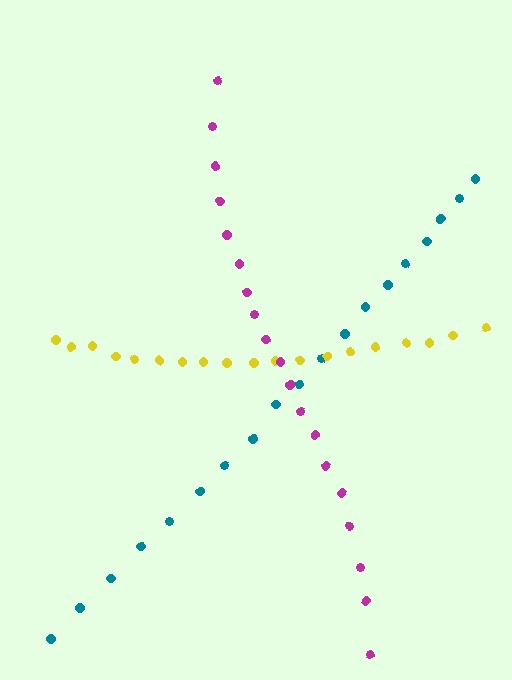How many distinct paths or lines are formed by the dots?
There are 3 distinct paths.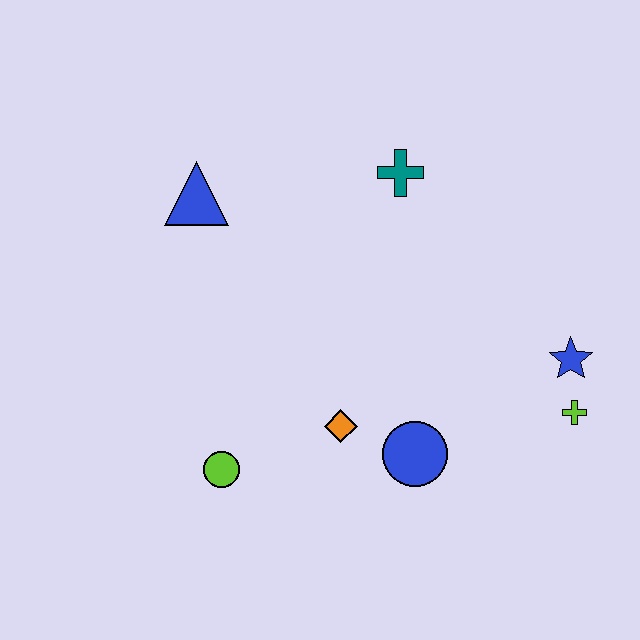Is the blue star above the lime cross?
Yes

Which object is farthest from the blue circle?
The blue triangle is farthest from the blue circle.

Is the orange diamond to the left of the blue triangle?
No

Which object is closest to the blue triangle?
The teal cross is closest to the blue triangle.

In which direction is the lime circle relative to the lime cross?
The lime circle is to the left of the lime cross.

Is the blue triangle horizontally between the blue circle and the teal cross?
No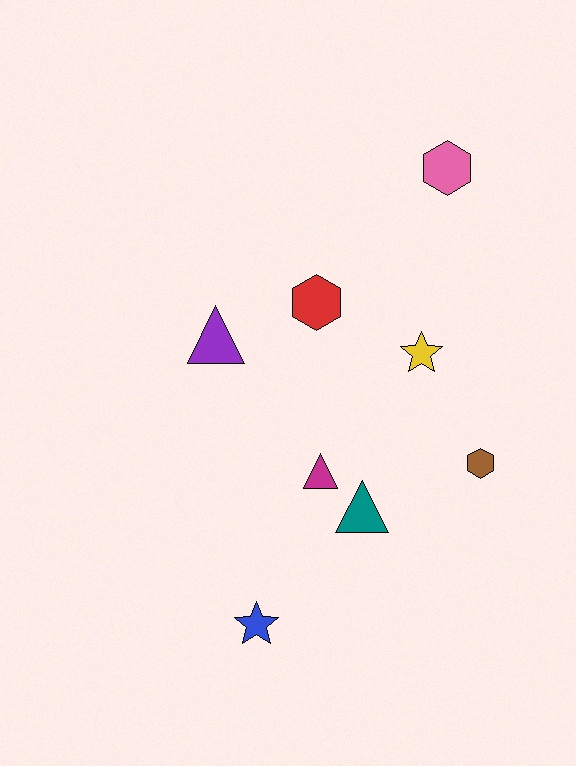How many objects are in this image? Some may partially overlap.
There are 8 objects.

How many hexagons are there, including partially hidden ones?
There are 3 hexagons.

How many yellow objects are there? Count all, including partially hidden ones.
There is 1 yellow object.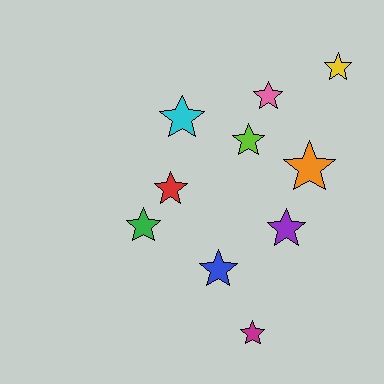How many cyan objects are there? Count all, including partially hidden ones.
There is 1 cyan object.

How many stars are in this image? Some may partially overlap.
There are 10 stars.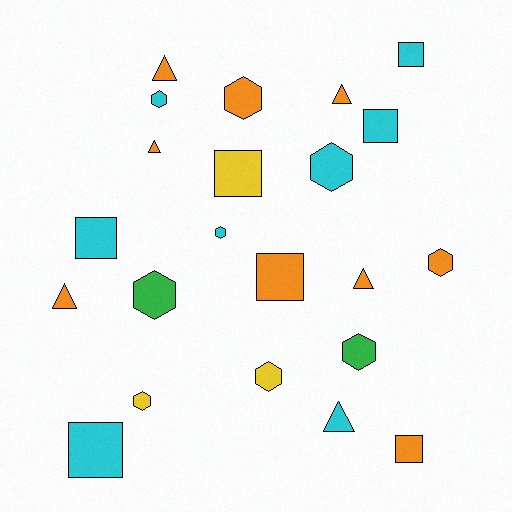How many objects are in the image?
There are 22 objects.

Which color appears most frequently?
Orange, with 9 objects.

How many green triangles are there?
There are no green triangles.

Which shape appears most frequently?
Hexagon, with 9 objects.